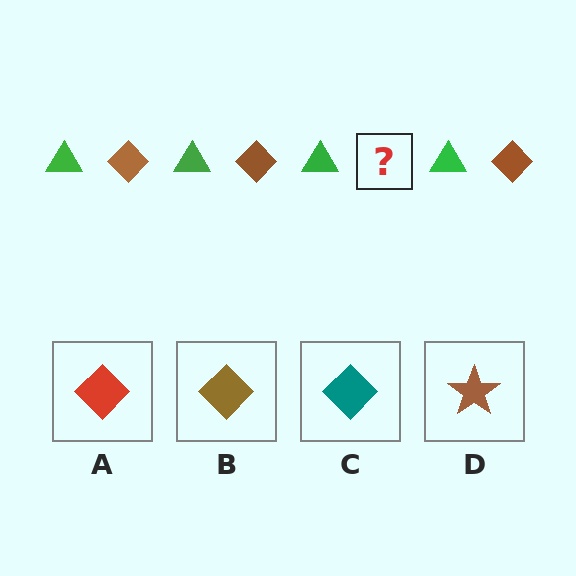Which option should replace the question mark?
Option B.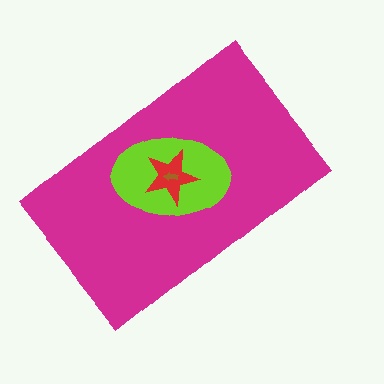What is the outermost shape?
The magenta rectangle.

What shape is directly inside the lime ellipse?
The red star.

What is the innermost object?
The brown arrow.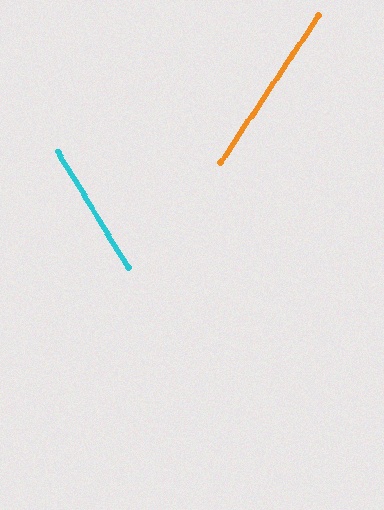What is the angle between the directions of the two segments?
Approximately 65 degrees.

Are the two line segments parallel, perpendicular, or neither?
Neither parallel nor perpendicular — they differ by about 65°.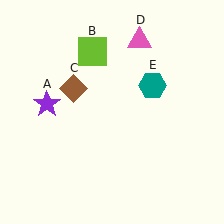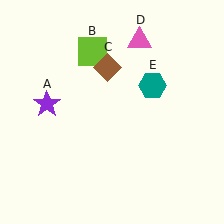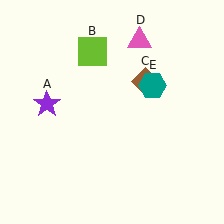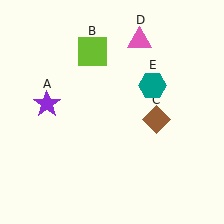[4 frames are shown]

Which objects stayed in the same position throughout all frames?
Purple star (object A) and lime square (object B) and pink triangle (object D) and teal hexagon (object E) remained stationary.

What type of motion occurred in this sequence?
The brown diamond (object C) rotated clockwise around the center of the scene.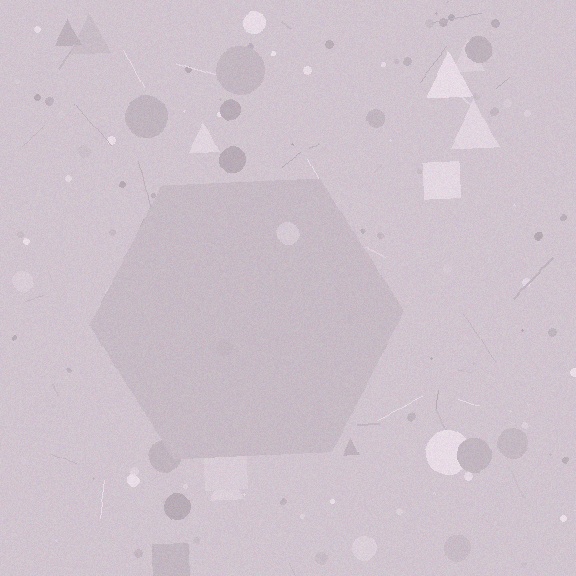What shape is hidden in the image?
A hexagon is hidden in the image.